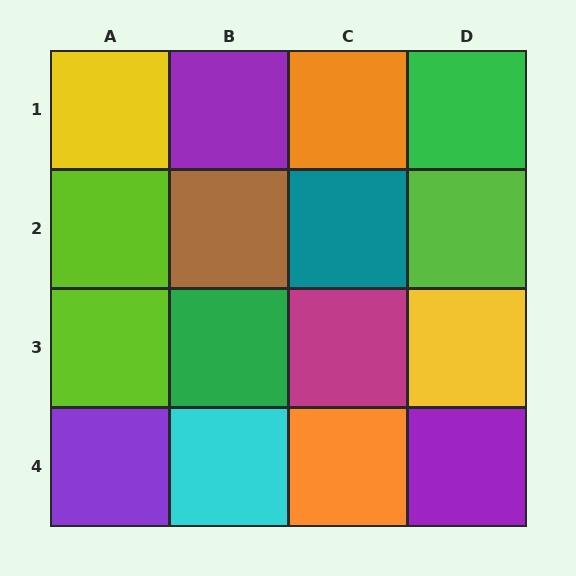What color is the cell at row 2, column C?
Teal.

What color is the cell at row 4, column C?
Orange.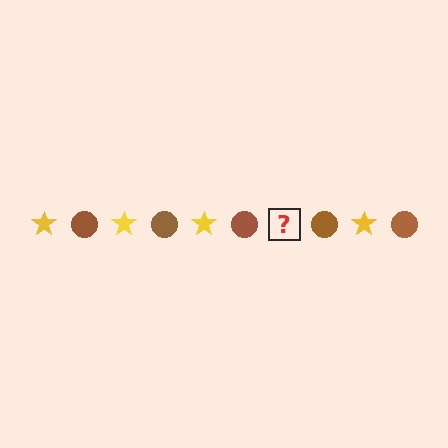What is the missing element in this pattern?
The missing element is a yellow star.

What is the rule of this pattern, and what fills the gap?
The rule is that the pattern alternates between yellow star and brown circle. The gap should be filled with a yellow star.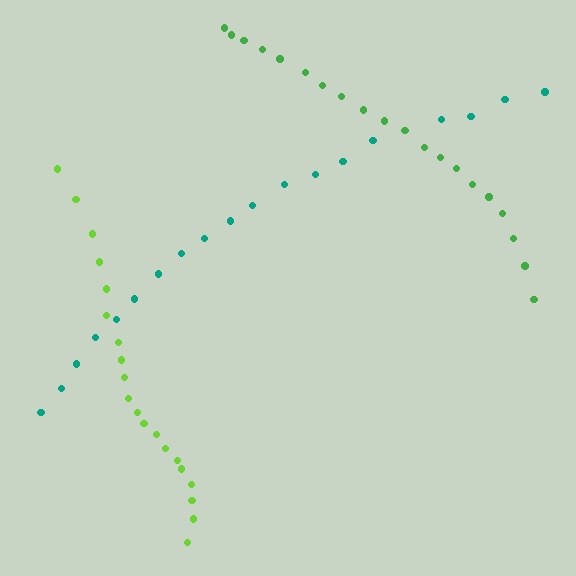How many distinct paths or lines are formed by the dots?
There are 3 distinct paths.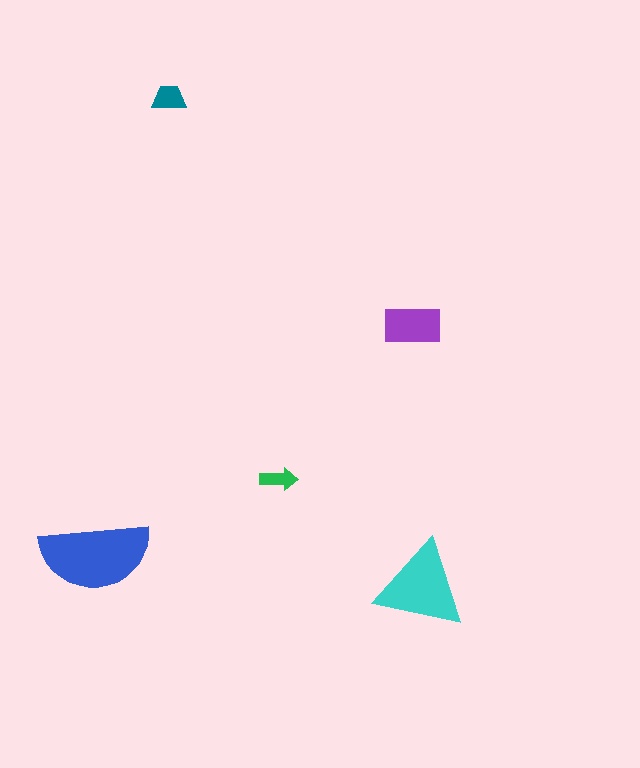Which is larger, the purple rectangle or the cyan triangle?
The cyan triangle.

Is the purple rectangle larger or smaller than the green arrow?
Larger.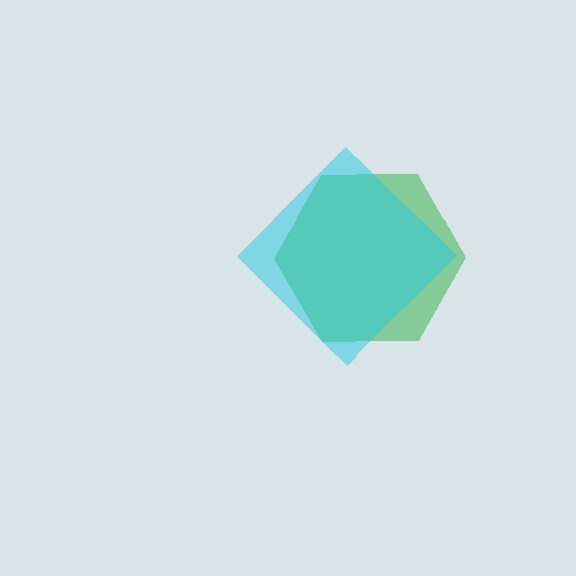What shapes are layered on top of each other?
The layered shapes are: a green hexagon, a cyan diamond.